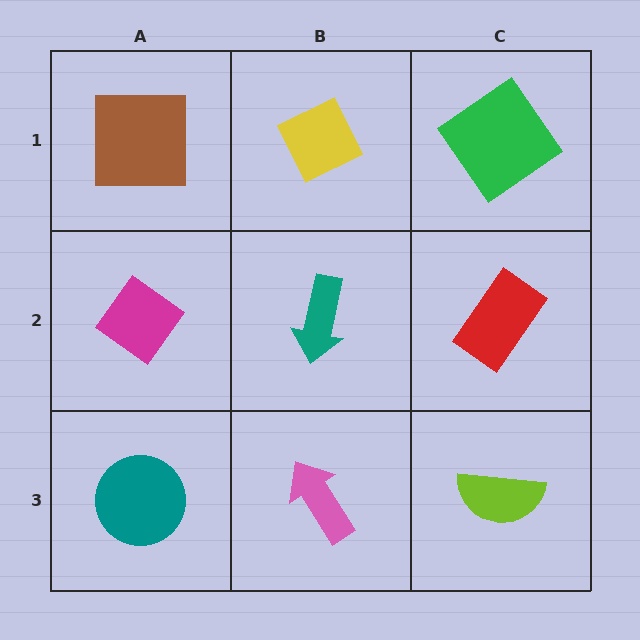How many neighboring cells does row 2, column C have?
3.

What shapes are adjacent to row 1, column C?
A red rectangle (row 2, column C), a yellow diamond (row 1, column B).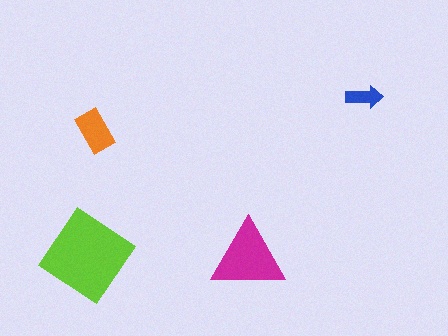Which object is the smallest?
The blue arrow.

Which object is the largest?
The lime diamond.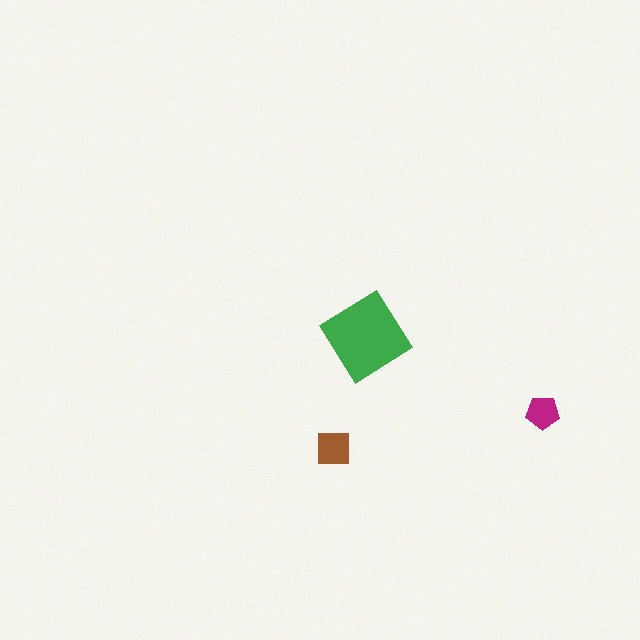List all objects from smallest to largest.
The magenta pentagon, the brown square, the green diamond.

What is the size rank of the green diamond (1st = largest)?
1st.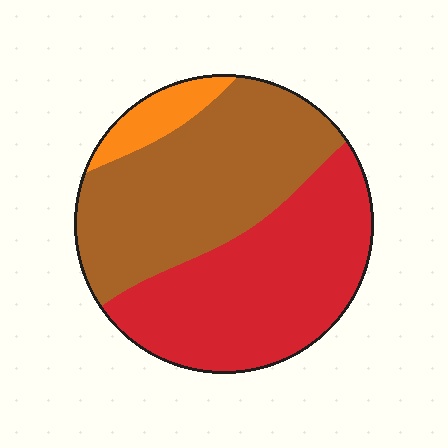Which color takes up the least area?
Orange, at roughly 10%.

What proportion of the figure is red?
Red takes up between a third and a half of the figure.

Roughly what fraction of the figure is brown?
Brown takes up about one half (1/2) of the figure.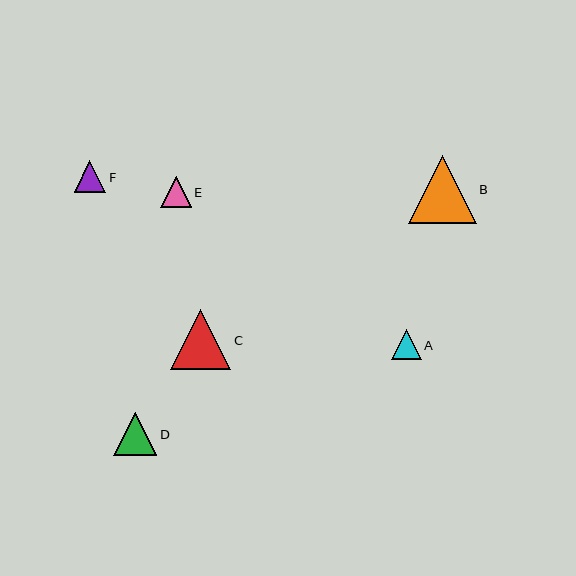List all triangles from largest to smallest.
From largest to smallest: B, C, D, F, E, A.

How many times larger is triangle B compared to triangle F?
Triangle B is approximately 2.1 times the size of triangle F.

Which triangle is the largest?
Triangle B is the largest with a size of approximately 68 pixels.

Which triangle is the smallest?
Triangle A is the smallest with a size of approximately 30 pixels.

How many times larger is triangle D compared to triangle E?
Triangle D is approximately 1.4 times the size of triangle E.